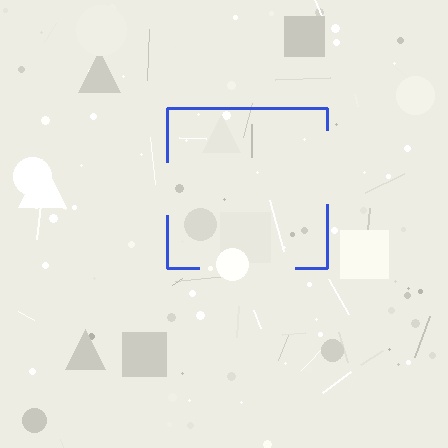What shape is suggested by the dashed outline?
The dashed outline suggests a square.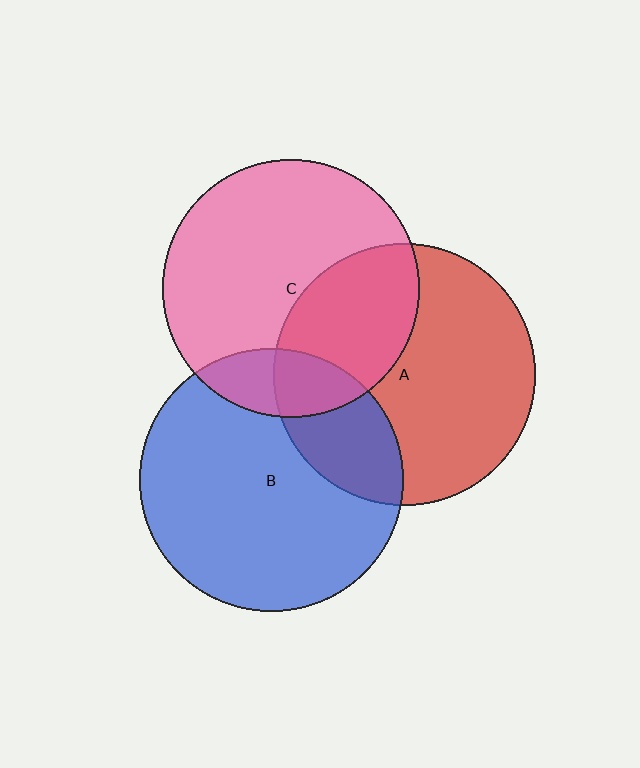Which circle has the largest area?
Circle B (blue).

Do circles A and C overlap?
Yes.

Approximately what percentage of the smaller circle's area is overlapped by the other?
Approximately 35%.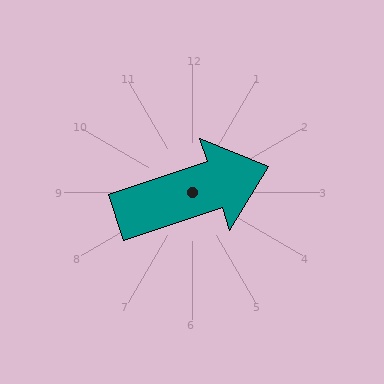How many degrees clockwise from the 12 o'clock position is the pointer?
Approximately 72 degrees.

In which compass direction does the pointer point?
East.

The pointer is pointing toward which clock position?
Roughly 2 o'clock.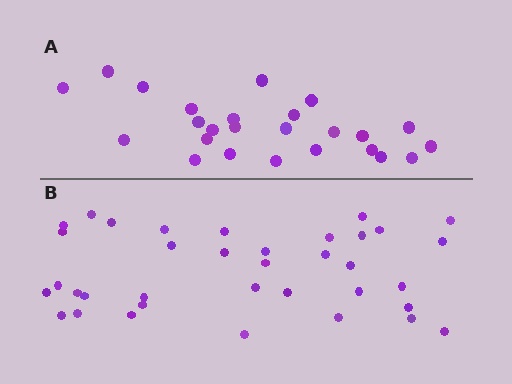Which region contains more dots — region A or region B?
Region B (the bottom region) has more dots.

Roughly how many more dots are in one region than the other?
Region B has roughly 12 or so more dots than region A.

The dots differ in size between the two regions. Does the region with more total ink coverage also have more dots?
No. Region A has more total ink coverage because its dots are larger, but region B actually contains more individual dots. Total area can be misleading — the number of items is what matters here.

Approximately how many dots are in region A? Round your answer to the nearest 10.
About 20 dots. (The exact count is 25, which rounds to 20.)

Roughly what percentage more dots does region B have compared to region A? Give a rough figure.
About 45% more.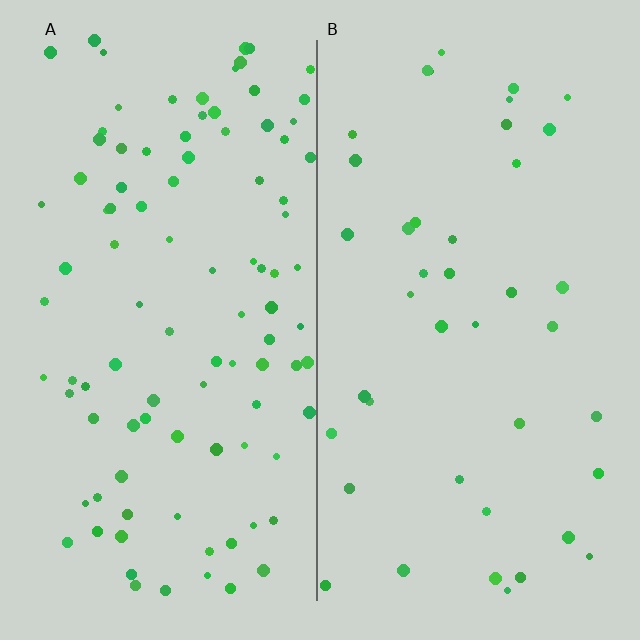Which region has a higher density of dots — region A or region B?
A (the left).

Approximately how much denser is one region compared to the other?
Approximately 2.4× — region A over region B.